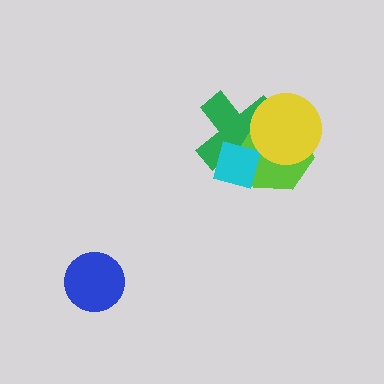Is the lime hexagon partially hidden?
Yes, it is partially covered by another shape.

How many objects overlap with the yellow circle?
2 objects overlap with the yellow circle.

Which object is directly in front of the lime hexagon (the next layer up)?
The cyan square is directly in front of the lime hexagon.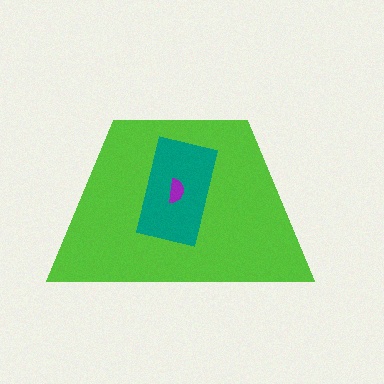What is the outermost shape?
The lime trapezoid.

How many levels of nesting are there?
3.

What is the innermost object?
The purple semicircle.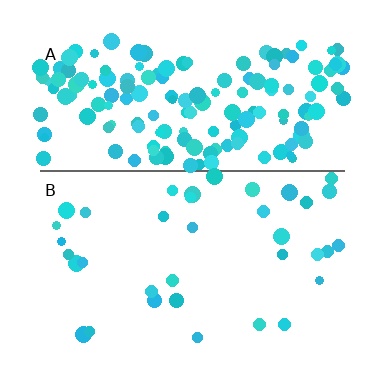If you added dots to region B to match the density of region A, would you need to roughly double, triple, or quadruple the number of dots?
Approximately quadruple.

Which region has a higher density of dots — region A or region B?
A (the top).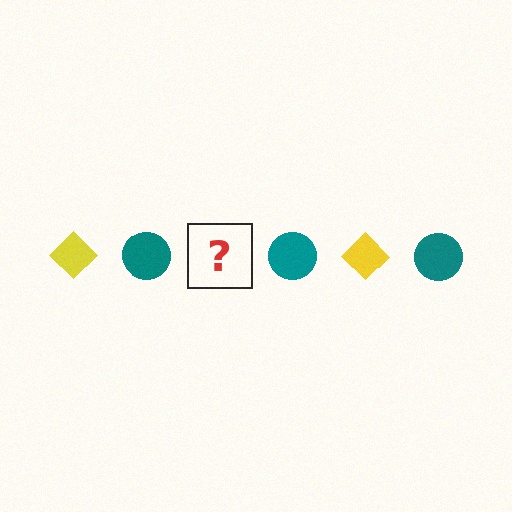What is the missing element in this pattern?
The missing element is a yellow diamond.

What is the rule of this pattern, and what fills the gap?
The rule is that the pattern alternates between yellow diamond and teal circle. The gap should be filled with a yellow diamond.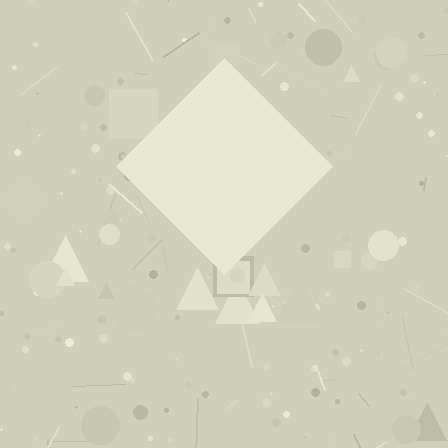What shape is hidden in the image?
A diamond is hidden in the image.